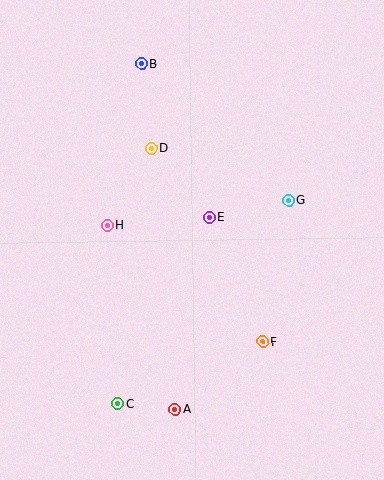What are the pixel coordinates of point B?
Point B is at (142, 64).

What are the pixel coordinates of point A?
Point A is at (175, 409).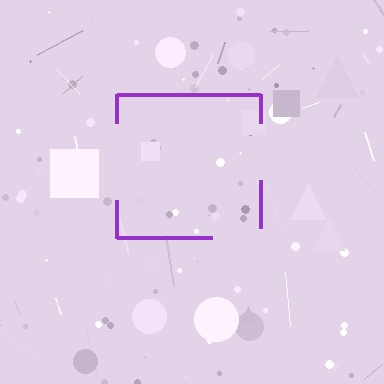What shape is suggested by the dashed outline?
The dashed outline suggests a square.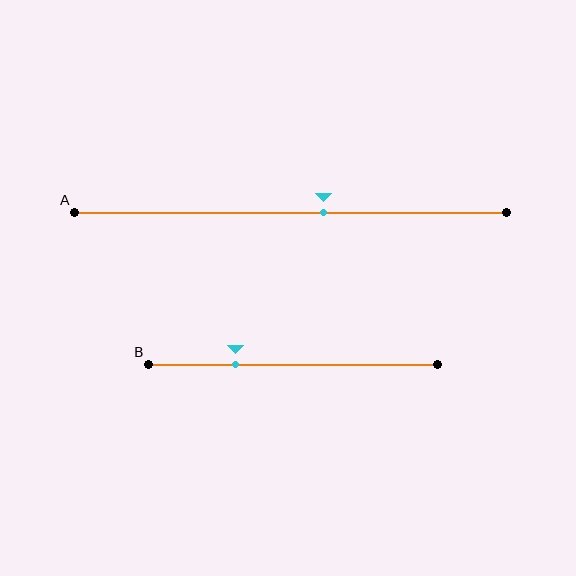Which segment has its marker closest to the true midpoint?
Segment A has its marker closest to the true midpoint.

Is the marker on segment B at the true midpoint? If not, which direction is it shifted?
No, the marker on segment B is shifted to the left by about 20% of the segment length.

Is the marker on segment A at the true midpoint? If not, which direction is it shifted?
No, the marker on segment A is shifted to the right by about 8% of the segment length.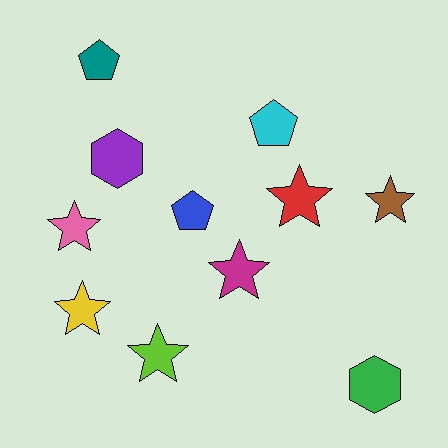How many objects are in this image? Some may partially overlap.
There are 11 objects.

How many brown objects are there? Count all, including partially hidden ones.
There is 1 brown object.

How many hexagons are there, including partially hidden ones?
There are 2 hexagons.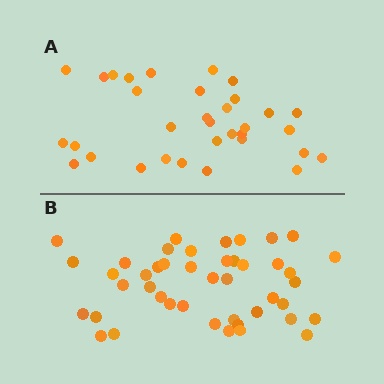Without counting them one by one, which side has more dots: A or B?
Region B (the bottom region) has more dots.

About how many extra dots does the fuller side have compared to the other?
Region B has roughly 12 or so more dots than region A.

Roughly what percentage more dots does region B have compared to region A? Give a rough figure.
About 35% more.